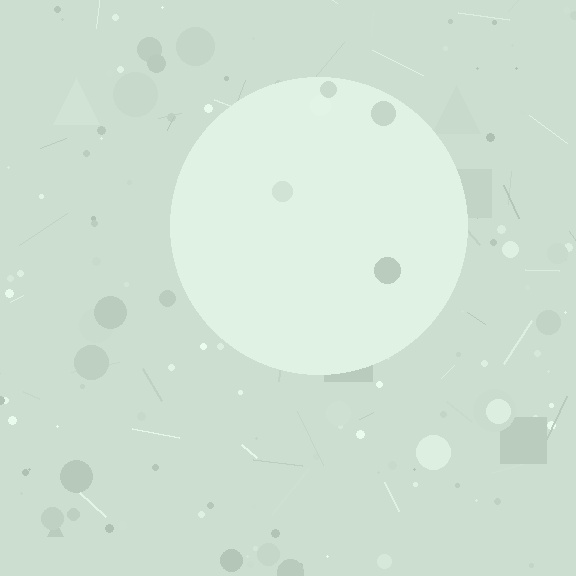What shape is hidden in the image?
A circle is hidden in the image.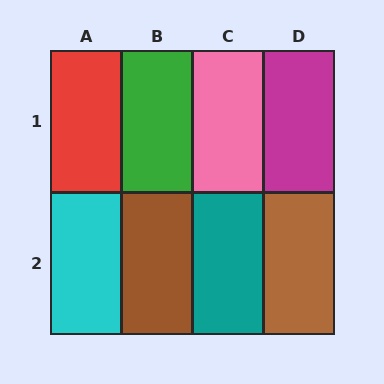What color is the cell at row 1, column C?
Pink.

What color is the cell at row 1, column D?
Magenta.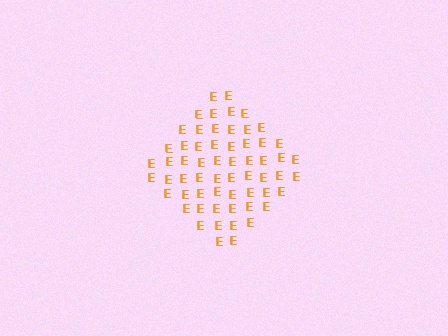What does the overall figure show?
The overall figure shows a diamond.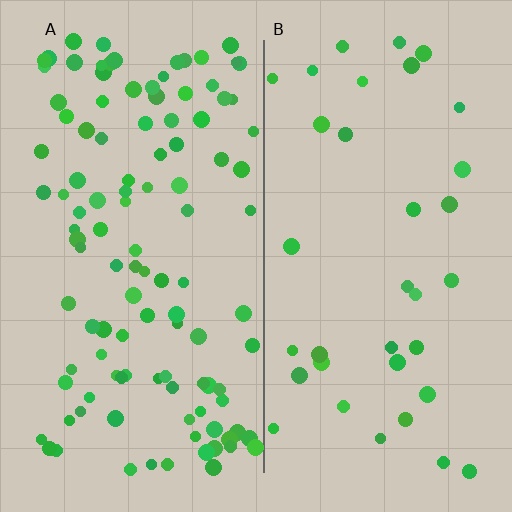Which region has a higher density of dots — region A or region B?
A (the left).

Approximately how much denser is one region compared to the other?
Approximately 3.2× — region A over region B.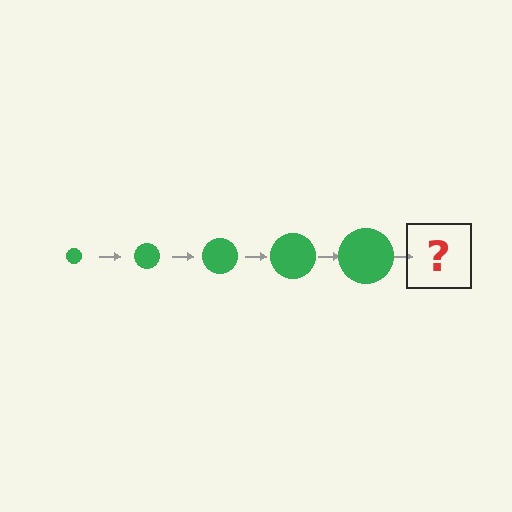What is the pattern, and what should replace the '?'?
The pattern is that the circle gets progressively larger each step. The '?' should be a green circle, larger than the previous one.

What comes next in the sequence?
The next element should be a green circle, larger than the previous one.